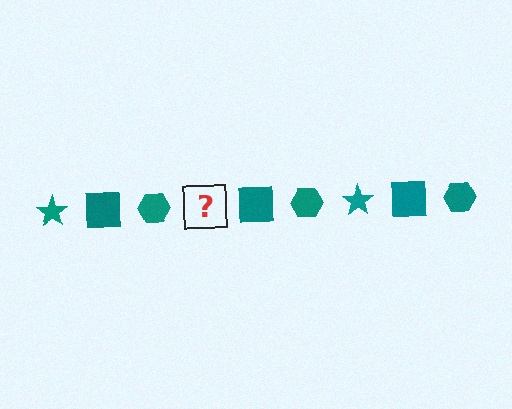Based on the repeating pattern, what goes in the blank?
The blank should be a teal star.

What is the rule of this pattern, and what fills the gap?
The rule is that the pattern cycles through star, square, hexagon shapes in teal. The gap should be filled with a teal star.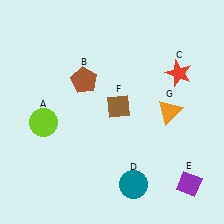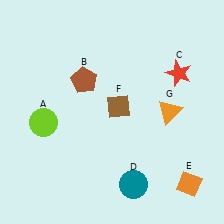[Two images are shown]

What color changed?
The diamond (E) changed from purple in Image 1 to orange in Image 2.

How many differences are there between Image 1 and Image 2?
There is 1 difference between the two images.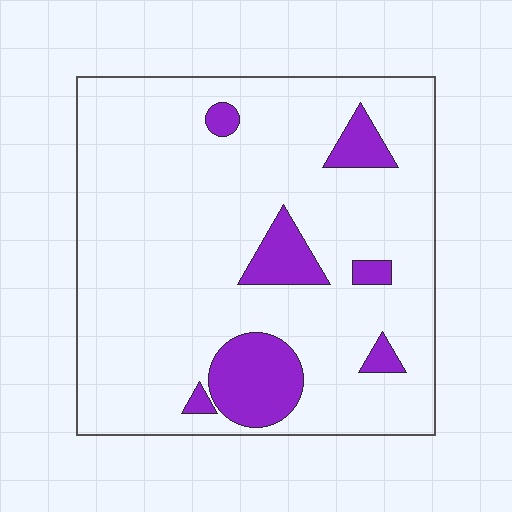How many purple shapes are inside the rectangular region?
7.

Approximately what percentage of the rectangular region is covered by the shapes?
Approximately 15%.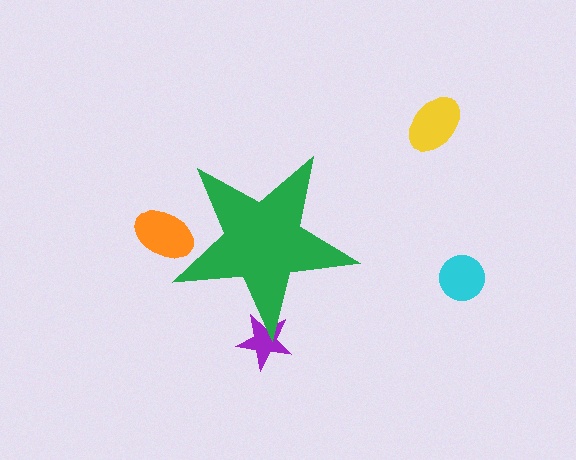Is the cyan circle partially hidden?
No, the cyan circle is fully visible.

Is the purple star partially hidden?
Yes, the purple star is partially hidden behind the green star.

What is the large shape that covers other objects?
A green star.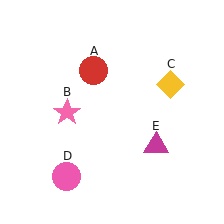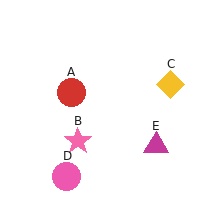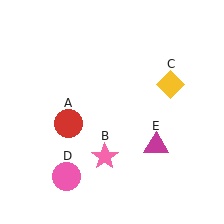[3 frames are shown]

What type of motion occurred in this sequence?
The red circle (object A), pink star (object B) rotated counterclockwise around the center of the scene.